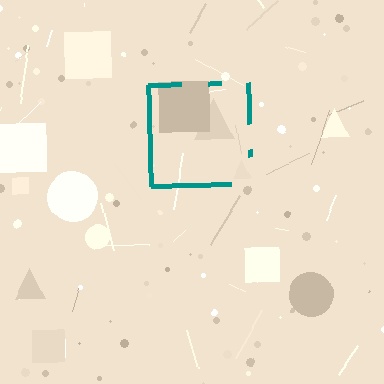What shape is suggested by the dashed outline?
The dashed outline suggests a square.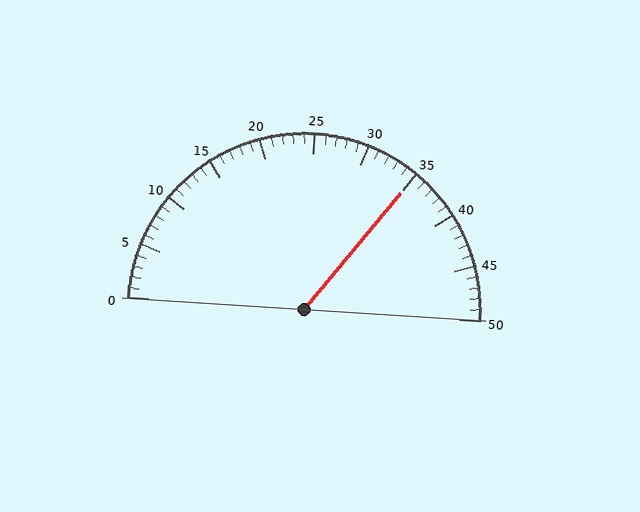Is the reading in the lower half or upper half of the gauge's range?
The reading is in the upper half of the range (0 to 50).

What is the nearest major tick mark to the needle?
The nearest major tick mark is 35.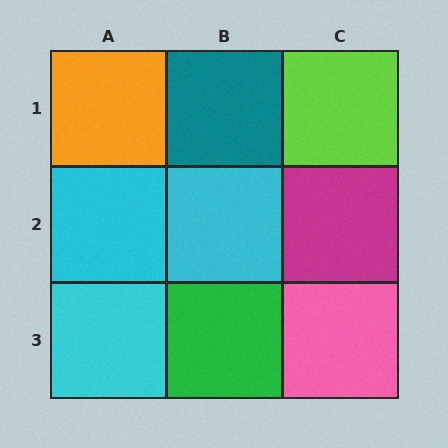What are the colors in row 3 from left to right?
Cyan, green, pink.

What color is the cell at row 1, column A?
Orange.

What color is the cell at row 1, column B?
Teal.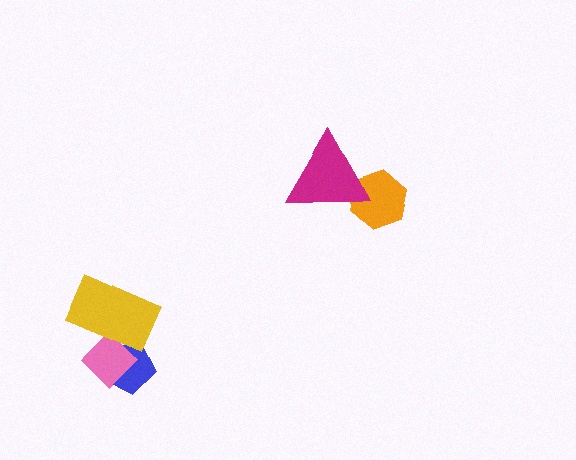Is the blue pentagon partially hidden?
Yes, it is partially covered by another shape.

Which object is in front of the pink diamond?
The yellow rectangle is in front of the pink diamond.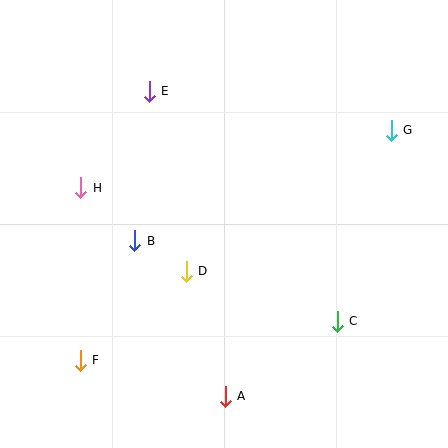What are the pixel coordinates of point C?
Point C is at (337, 321).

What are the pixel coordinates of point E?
Point E is at (149, 91).